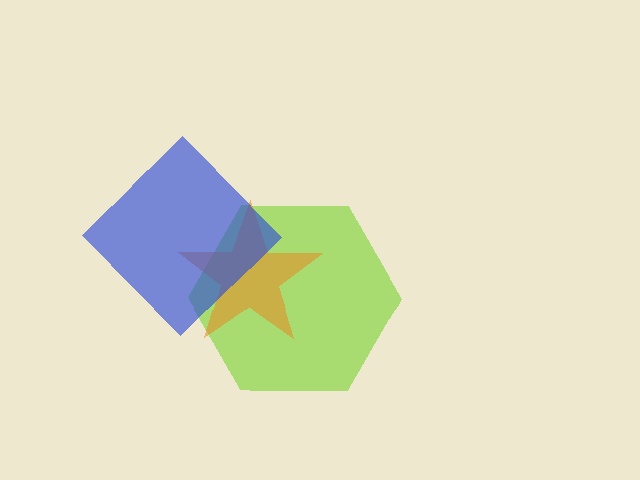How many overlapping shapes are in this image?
There are 3 overlapping shapes in the image.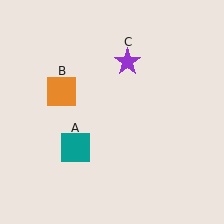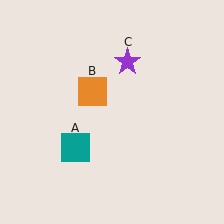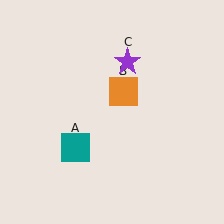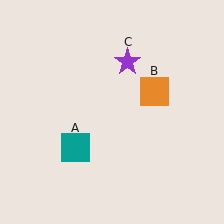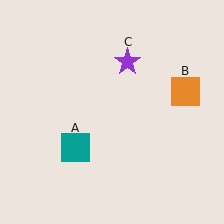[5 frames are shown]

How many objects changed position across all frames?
1 object changed position: orange square (object B).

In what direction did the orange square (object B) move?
The orange square (object B) moved right.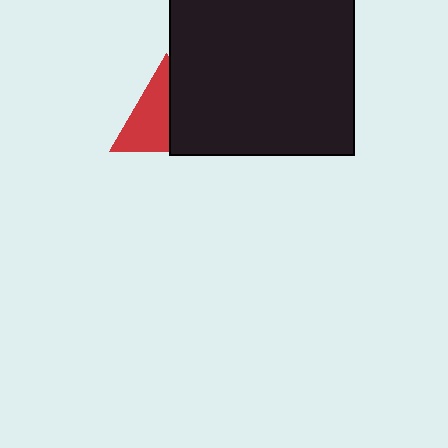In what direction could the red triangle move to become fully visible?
The red triangle could move left. That would shift it out from behind the black square entirely.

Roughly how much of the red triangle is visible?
About half of it is visible (roughly 56%).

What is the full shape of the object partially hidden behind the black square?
The partially hidden object is a red triangle.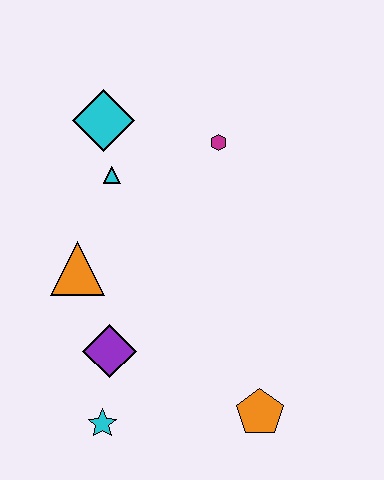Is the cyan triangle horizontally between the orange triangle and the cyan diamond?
No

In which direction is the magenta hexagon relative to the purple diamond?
The magenta hexagon is above the purple diamond.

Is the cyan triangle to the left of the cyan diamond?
No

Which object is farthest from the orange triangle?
The orange pentagon is farthest from the orange triangle.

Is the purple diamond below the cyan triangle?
Yes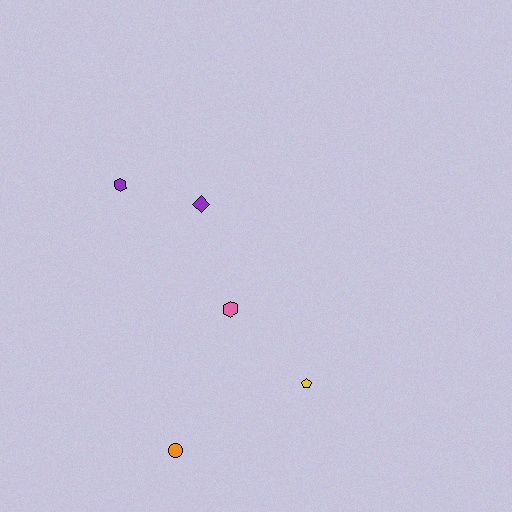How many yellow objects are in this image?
There is 1 yellow object.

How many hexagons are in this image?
There are 2 hexagons.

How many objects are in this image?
There are 5 objects.